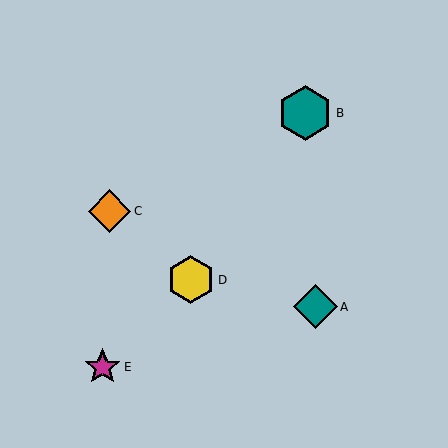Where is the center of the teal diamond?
The center of the teal diamond is at (315, 307).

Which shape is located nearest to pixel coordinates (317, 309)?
The teal diamond (labeled A) at (315, 307) is nearest to that location.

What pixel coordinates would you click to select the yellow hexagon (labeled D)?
Click at (191, 280) to select the yellow hexagon D.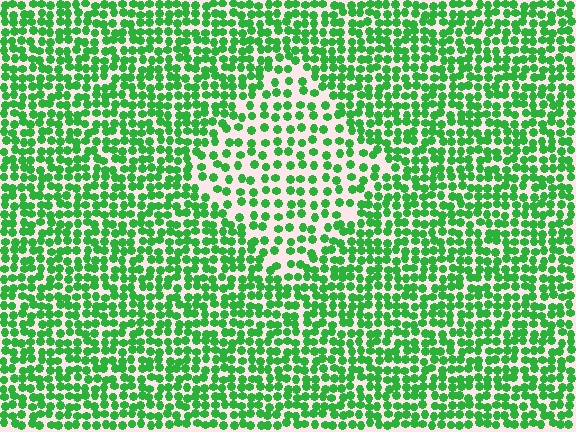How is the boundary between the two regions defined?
The boundary is defined by a change in element density (approximately 1.8x ratio). All elements are the same color, size, and shape.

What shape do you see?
I see a diamond.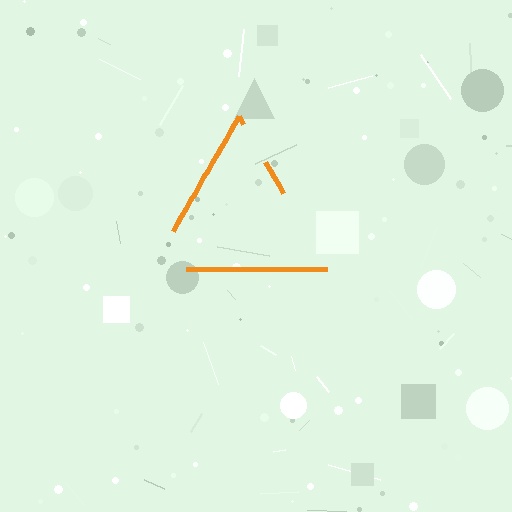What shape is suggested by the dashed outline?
The dashed outline suggests a triangle.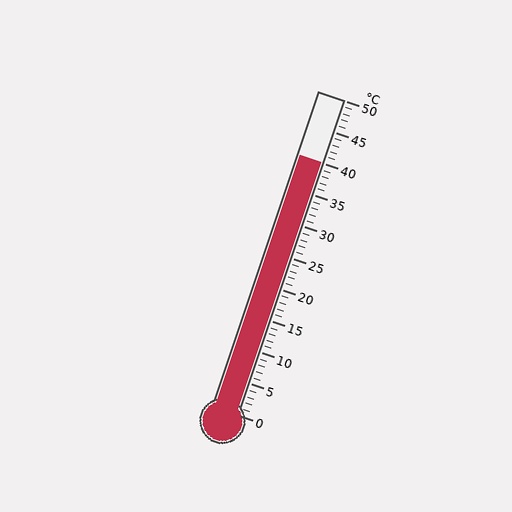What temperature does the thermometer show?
The thermometer shows approximately 40°C.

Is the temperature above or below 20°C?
The temperature is above 20°C.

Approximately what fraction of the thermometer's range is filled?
The thermometer is filled to approximately 80% of its range.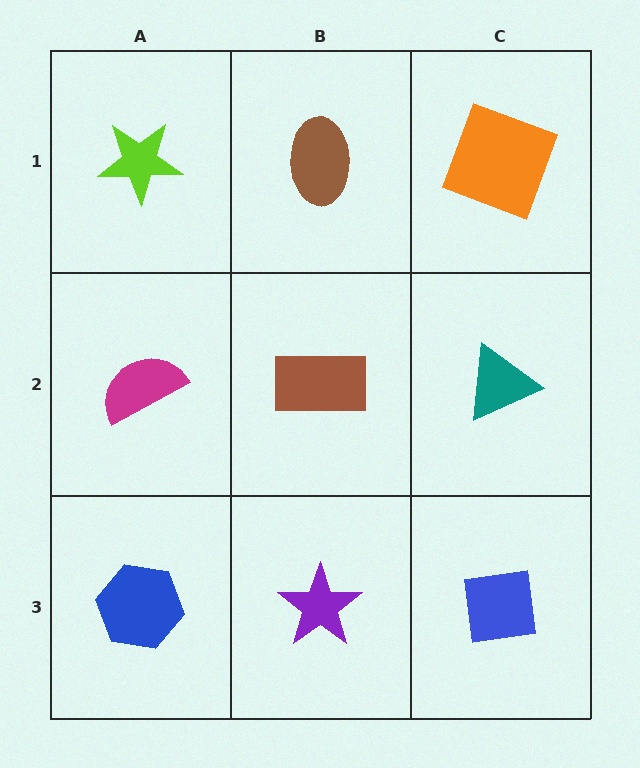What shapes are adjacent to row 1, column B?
A brown rectangle (row 2, column B), a lime star (row 1, column A), an orange square (row 1, column C).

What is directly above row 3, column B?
A brown rectangle.